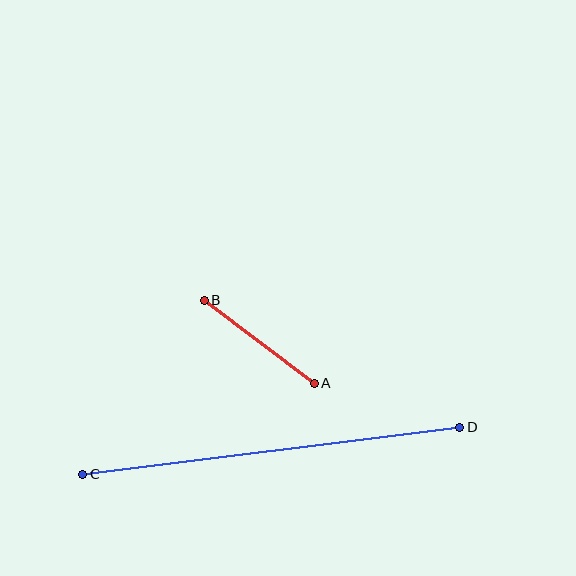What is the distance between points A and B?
The distance is approximately 138 pixels.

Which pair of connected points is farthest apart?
Points C and D are farthest apart.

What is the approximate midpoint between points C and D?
The midpoint is at approximately (271, 451) pixels.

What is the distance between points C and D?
The distance is approximately 380 pixels.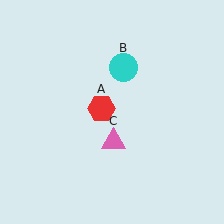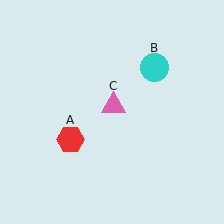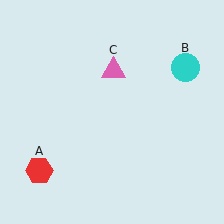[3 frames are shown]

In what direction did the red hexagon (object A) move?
The red hexagon (object A) moved down and to the left.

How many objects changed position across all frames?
3 objects changed position: red hexagon (object A), cyan circle (object B), pink triangle (object C).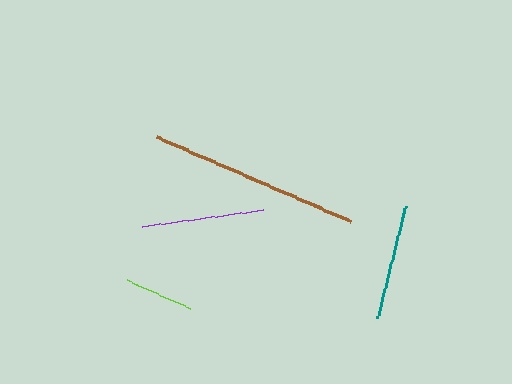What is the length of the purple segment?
The purple segment is approximately 123 pixels long.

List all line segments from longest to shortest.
From longest to shortest: brown, purple, teal, lime.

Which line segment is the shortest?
The lime line is the shortest at approximately 69 pixels.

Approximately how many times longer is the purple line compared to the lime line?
The purple line is approximately 1.8 times the length of the lime line.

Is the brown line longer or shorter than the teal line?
The brown line is longer than the teal line.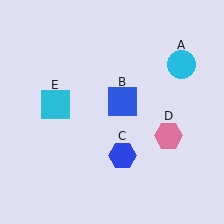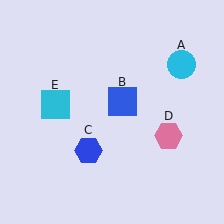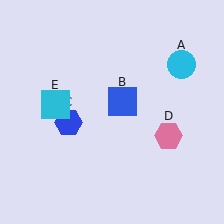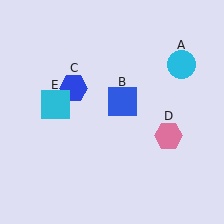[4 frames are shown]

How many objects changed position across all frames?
1 object changed position: blue hexagon (object C).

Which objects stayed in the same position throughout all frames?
Cyan circle (object A) and blue square (object B) and pink hexagon (object D) and cyan square (object E) remained stationary.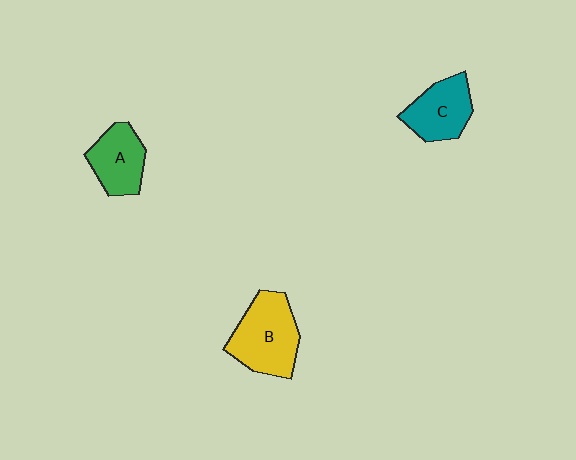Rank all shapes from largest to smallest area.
From largest to smallest: B (yellow), C (teal), A (green).